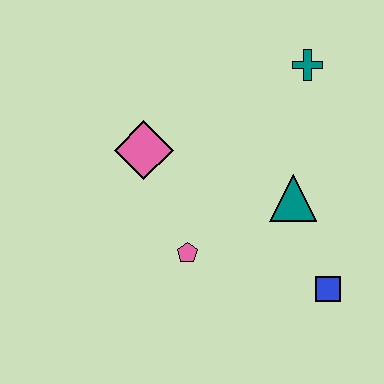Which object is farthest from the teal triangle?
The pink diamond is farthest from the teal triangle.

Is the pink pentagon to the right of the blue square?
No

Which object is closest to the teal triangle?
The blue square is closest to the teal triangle.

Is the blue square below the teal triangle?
Yes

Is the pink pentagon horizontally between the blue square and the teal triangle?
No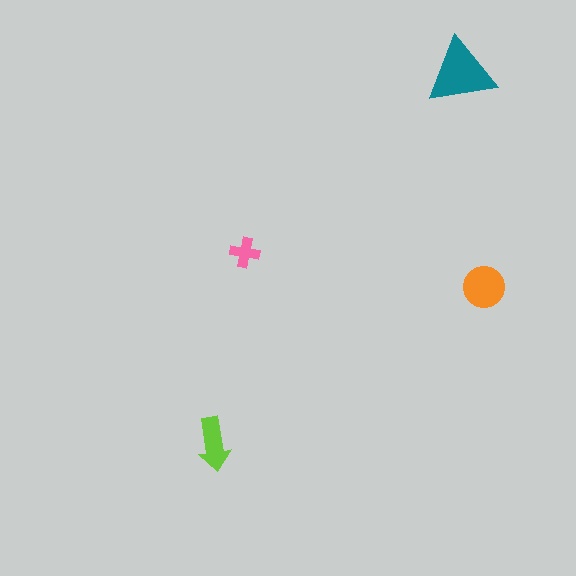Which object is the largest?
The teal triangle.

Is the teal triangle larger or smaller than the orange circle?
Larger.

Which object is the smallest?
The pink cross.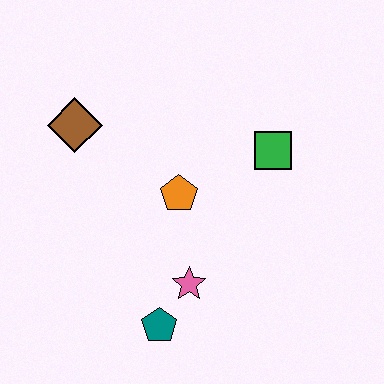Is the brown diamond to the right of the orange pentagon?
No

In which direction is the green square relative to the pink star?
The green square is above the pink star.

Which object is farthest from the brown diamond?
The teal pentagon is farthest from the brown diamond.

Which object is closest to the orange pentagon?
The pink star is closest to the orange pentagon.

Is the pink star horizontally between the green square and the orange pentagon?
Yes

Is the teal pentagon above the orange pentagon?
No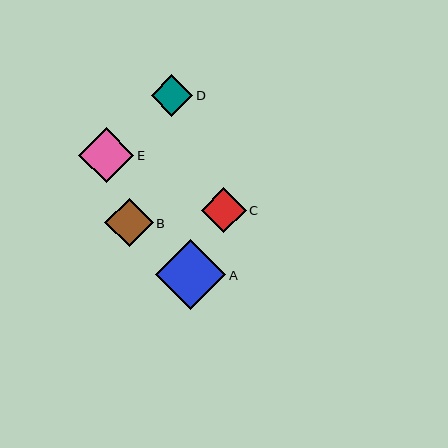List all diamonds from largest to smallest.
From largest to smallest: A, E, B, C, D.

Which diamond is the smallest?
Diamond D is the smallest with a size of approximately 42 pixels.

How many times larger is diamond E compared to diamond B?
Diamond E is approximately 1.1 times the size of diamond B.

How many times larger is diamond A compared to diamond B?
Diamond A is approximately 1.4 times the size of diamond B.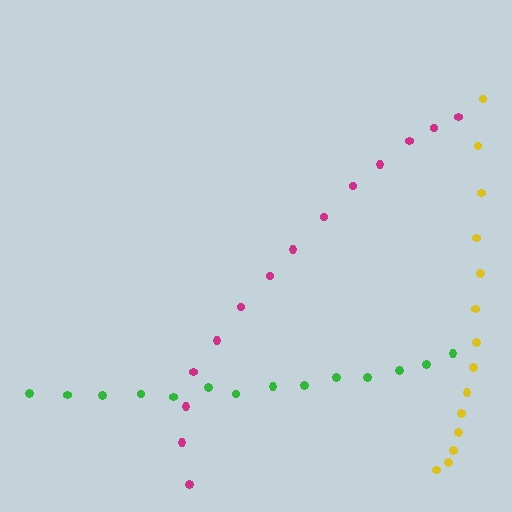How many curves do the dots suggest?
There are 3 distinct paths.